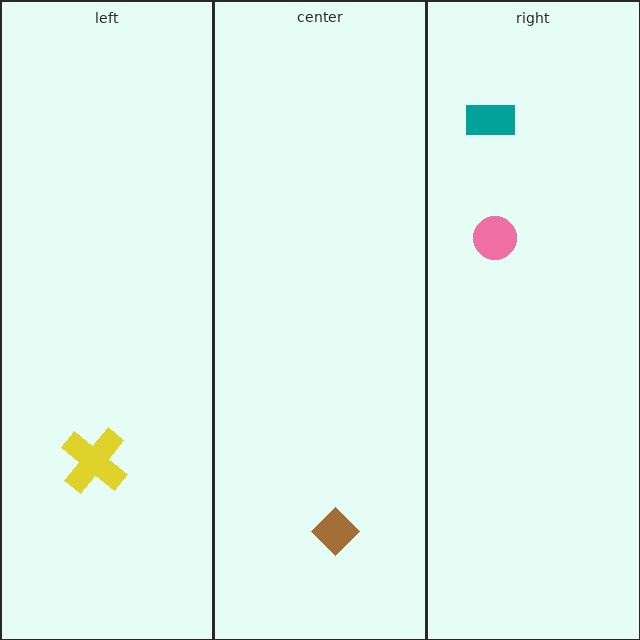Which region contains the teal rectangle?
The right region.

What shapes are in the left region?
The yellow cross.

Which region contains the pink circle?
The right region.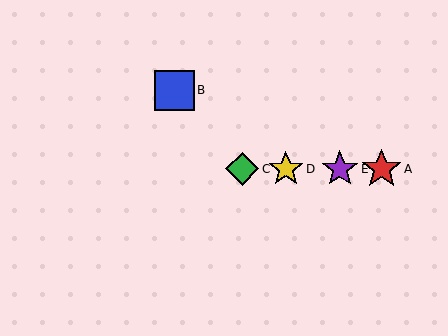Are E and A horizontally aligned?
Yes, both are at y≈169.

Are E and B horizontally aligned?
No, E is at y≈169 and B is at y≈90.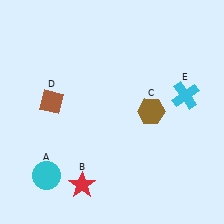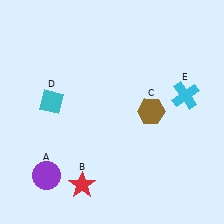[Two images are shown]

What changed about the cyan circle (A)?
In Image 1, A is cyan. In Image 2, it changed to purple.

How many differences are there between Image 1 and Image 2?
There are 2 differences between the two images.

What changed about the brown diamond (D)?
In Image 1, D is brown. In Image 2, it changed to cyan.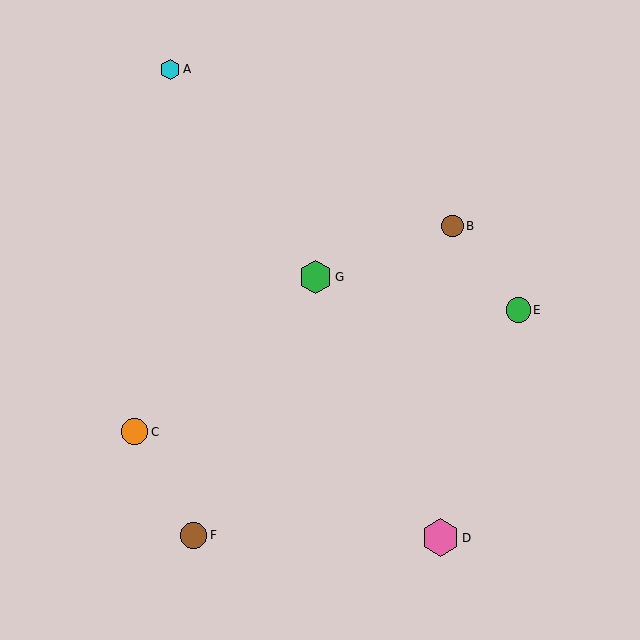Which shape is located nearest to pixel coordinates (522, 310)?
The green circle (labeled E) at (518, 310) is nearest to that location.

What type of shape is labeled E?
Shape E is a green circle.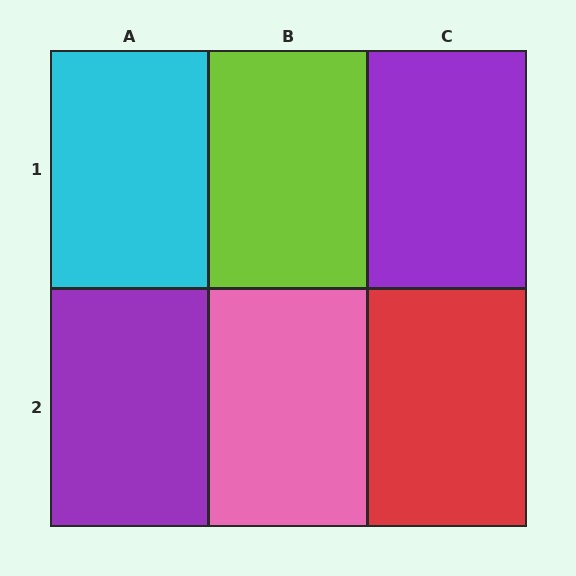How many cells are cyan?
1 cell is cyan.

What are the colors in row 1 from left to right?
Cyan, lime, purple.